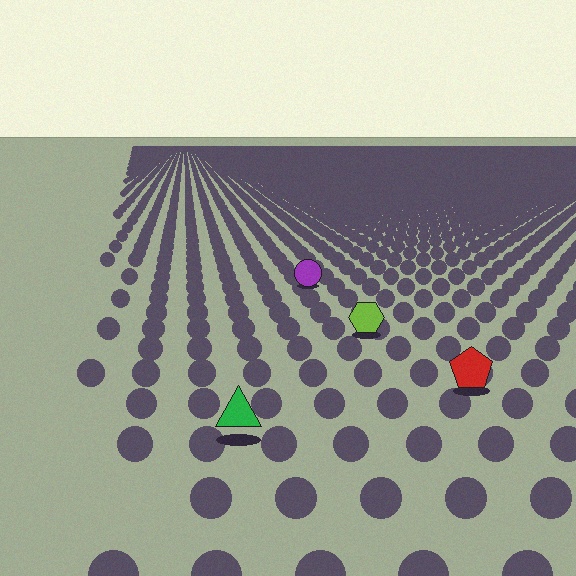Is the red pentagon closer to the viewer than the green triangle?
No. The green triangle is closer — you can tell from the texture gradient: the ground texture is coarser near it.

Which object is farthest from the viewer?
The purple circle is farthest from the viewer. It appears smaller and the ground texture around it is denser.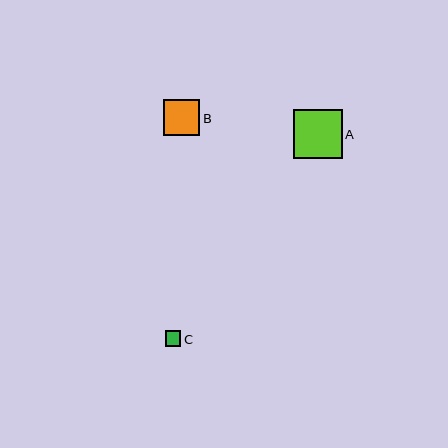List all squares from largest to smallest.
From largest to smallest: A, B, C.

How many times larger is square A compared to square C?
Square A is approximately 3.1 times the size of square C.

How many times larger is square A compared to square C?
Square A is approximately 3.1 times the size of square C.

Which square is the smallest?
Square C is the smallest with a size of approximately 16 pixels.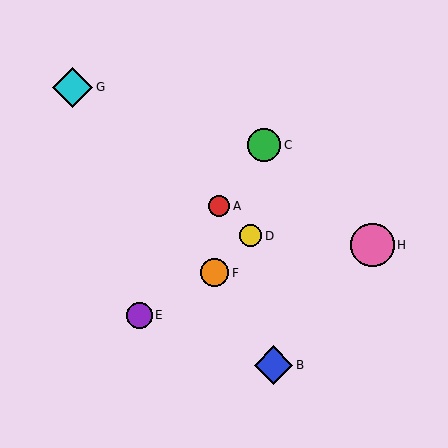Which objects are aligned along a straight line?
Objects A, C, E are aligned along a straight line.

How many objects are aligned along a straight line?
3 objects (A, C, E) are aligned along a straight line.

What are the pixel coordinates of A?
Object A is at (219, 206).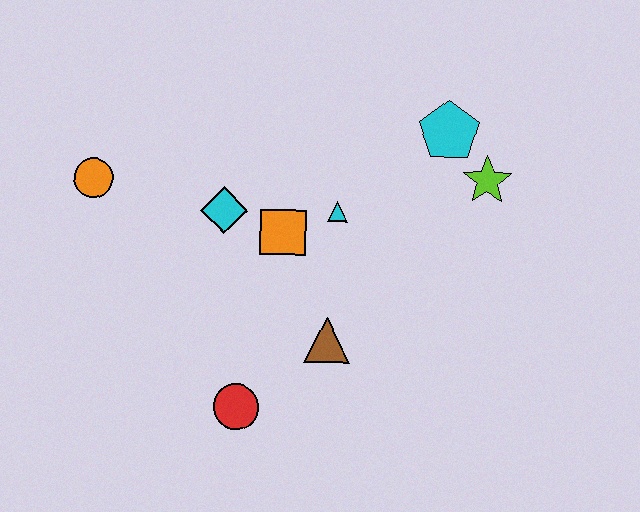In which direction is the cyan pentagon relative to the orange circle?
The cyan pentagon is to the right of the orange circle.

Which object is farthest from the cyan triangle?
The orange circle is farthest from the cyan triangle.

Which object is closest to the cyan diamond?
The orange square is closest to the cyan diamond.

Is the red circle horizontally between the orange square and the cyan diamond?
Yes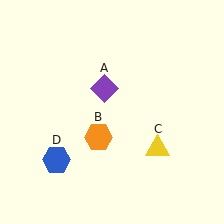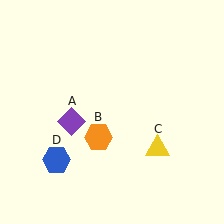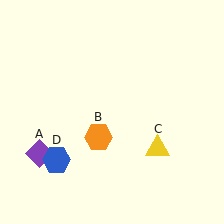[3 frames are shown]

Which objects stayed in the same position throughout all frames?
Orange hexagon (object B) and yellow triangle (object C) and blue hexagon (object D) remained stationary.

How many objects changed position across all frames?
1 object changed position: purple diamond (object A).